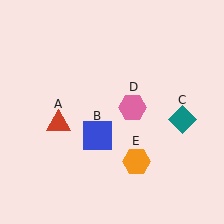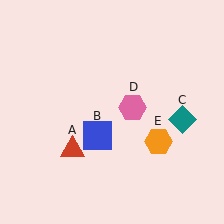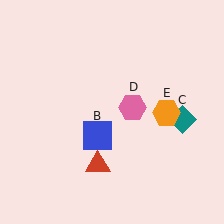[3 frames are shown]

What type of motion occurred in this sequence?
The red triangle (object A), orange hexagon (object E) rotated counterclockwise around the center of the scene.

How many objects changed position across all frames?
2 objects changed position: red triangle (object A), orange hexagon (object E).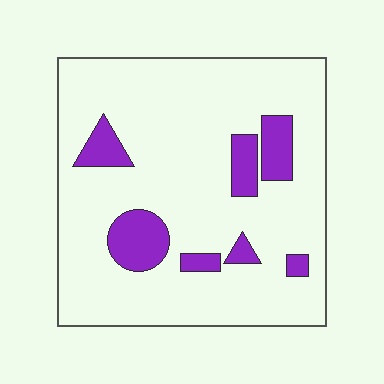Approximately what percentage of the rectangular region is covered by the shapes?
Approximately 15%.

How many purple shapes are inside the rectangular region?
7.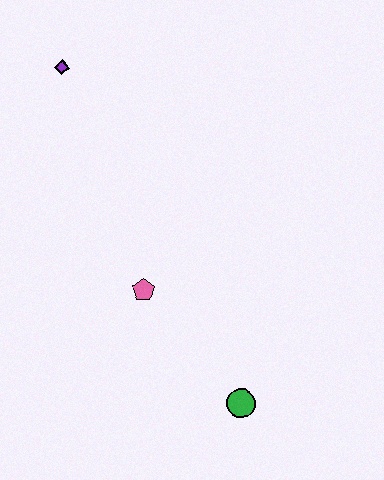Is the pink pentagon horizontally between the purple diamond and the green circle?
Yes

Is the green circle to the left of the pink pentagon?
No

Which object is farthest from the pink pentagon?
The purple diamond is farthest from the pink pentagon.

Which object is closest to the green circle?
The pink pentagon is closest to the green circle.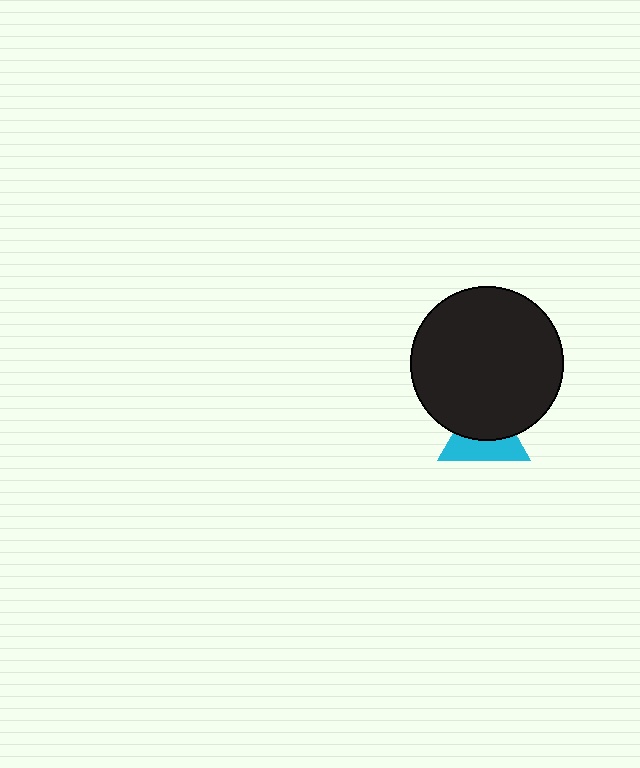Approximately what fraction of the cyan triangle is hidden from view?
Roughly 52% of the cyan triangle is hidden behind the black circle.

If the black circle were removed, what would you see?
You would see the complete cyan triangle.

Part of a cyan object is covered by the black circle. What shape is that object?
It is a triangle.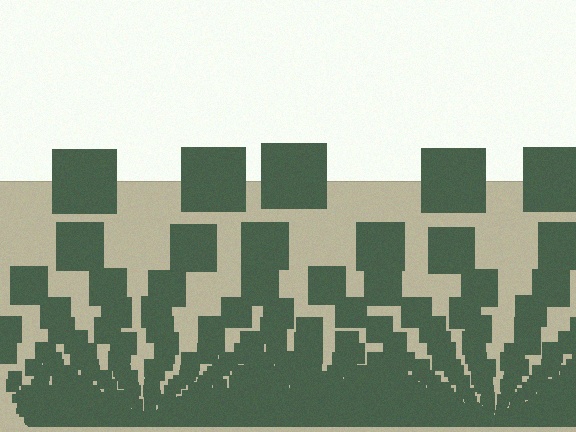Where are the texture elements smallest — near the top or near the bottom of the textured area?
Near the bottom.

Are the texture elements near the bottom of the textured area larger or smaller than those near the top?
Smaller. The gradient is inverted — elements near the bottom are smaller and denser.